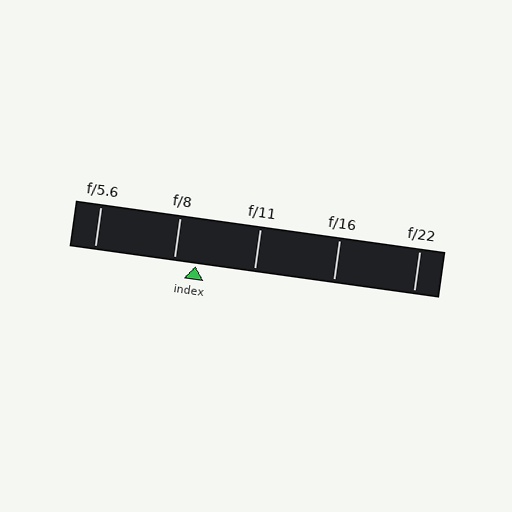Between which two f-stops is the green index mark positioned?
The index mark is between f/8 and f/11.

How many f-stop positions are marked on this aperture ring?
There are 5 f-stop positions marked.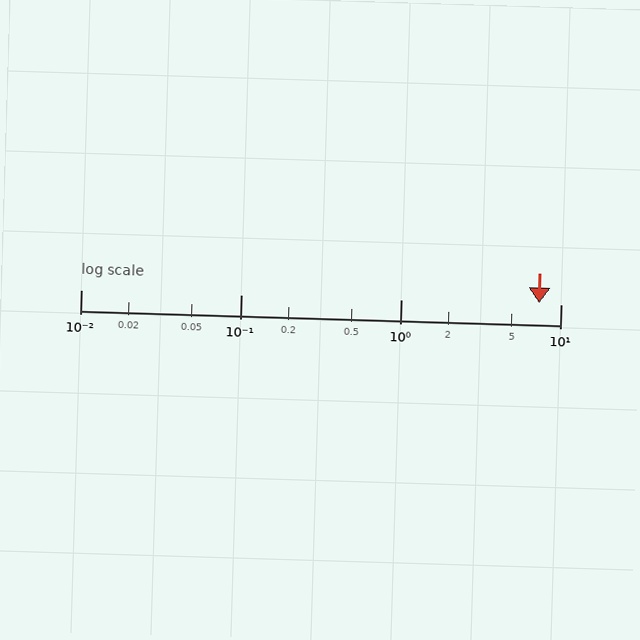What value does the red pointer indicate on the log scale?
The pointer indicates approximately 7.3.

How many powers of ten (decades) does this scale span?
The scale spans 3 decades, from 0.01 to 10.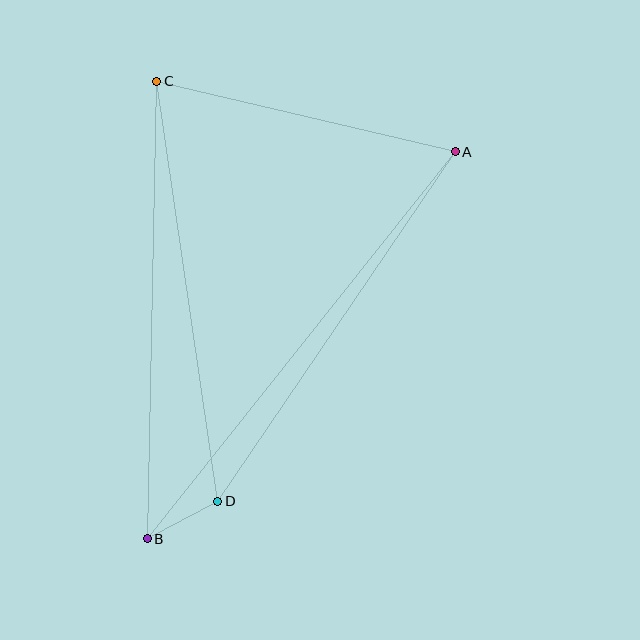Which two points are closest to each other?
Points B and D are closest to each other.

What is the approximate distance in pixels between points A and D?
The distance between A and D is approximately 422 pixels.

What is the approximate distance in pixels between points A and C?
The distance between A and C is approximately 307 pixels.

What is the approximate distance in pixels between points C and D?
The distance between C and D is approximately 424 pixels.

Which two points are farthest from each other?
Points A and B are farthest from each other.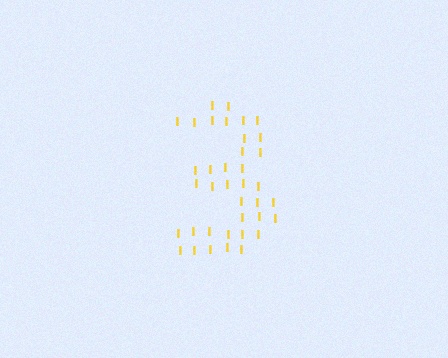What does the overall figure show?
The overall figure shows the digit 3.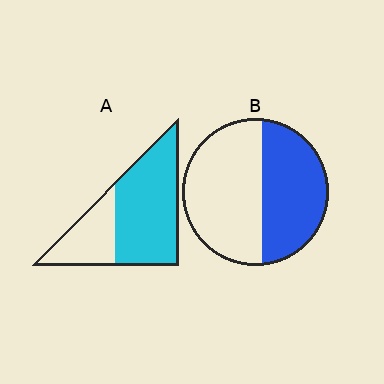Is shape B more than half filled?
No.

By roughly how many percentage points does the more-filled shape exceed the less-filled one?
By roughly 25 percentage points (A over B).